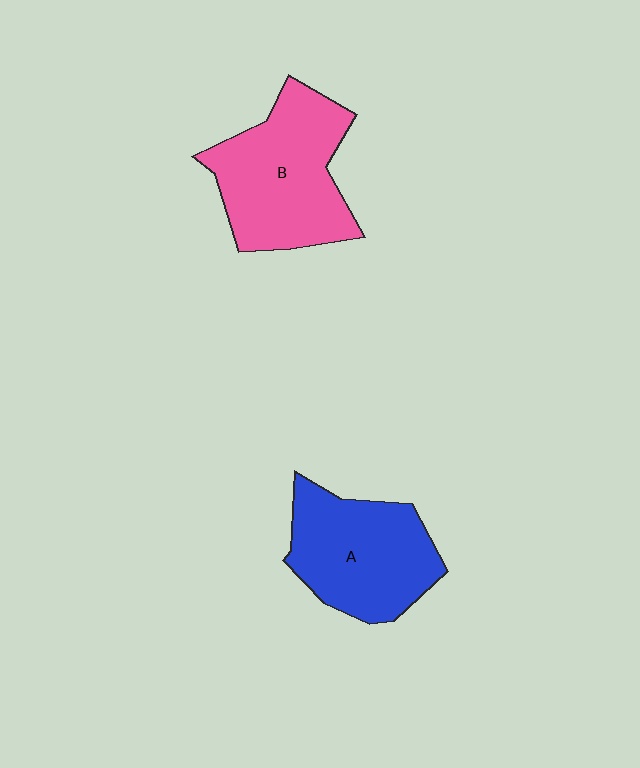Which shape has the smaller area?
Shape A (blue).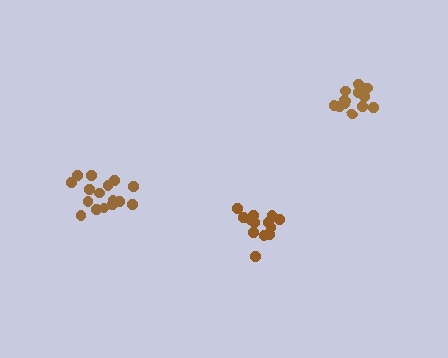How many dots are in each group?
Group 1: 16 dots, Group 2: 13 dots, Group 3: 16 dots (45 total).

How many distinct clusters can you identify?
There are 3 distinct clusters.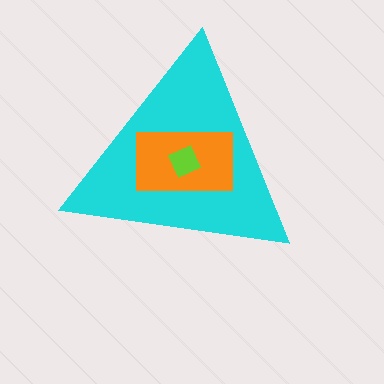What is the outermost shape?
The cyan triangle.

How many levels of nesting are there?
3.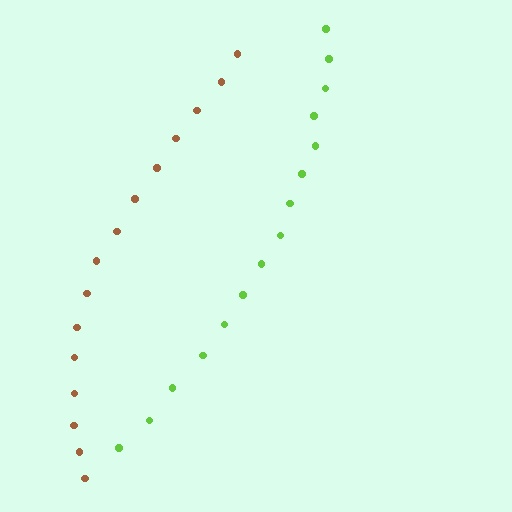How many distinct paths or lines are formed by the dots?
There are 2 distinct paths.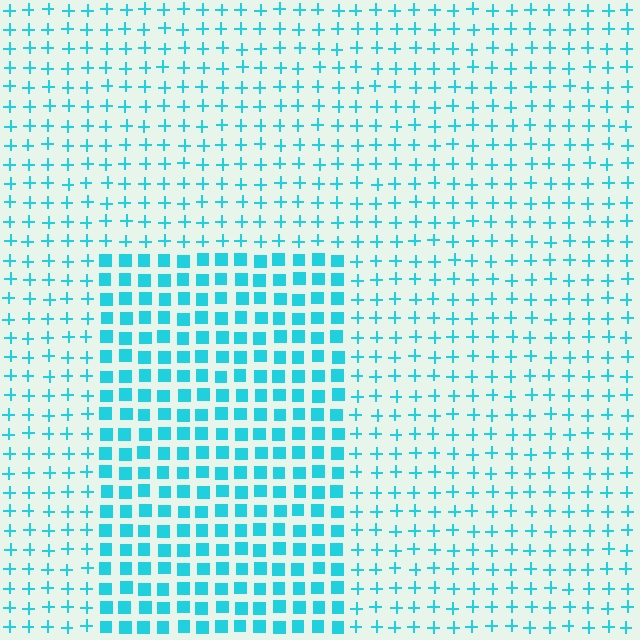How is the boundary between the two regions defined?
The boundary is defined by a change in element shape: squares inside vs. plus signs outside. All elements share the same color and spacing.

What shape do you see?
I see a rectangle.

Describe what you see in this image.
The image is filled with small cyan elements arranged in a uniform grid. A rectangle-shaped region contains squares, while the surrounding area contains plus signs. The boundary is defined purely by the change in element shape.